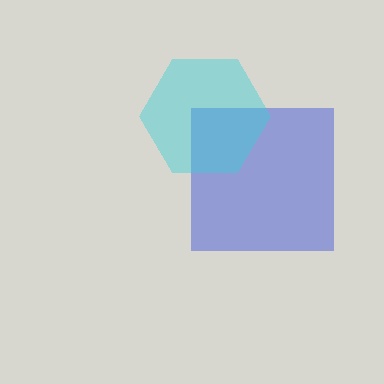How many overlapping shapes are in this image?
There are 2 overlapping shapes in the image.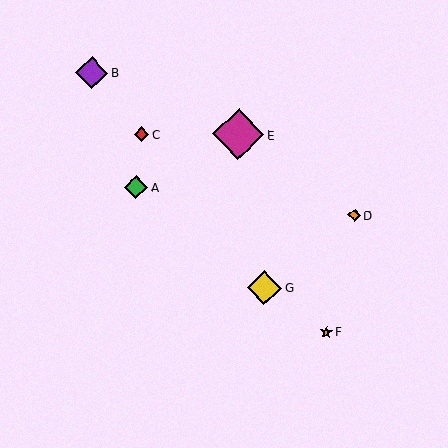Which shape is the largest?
The magenta diamond (labeled E) is the largest.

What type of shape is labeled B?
Shape B is a purple diamond.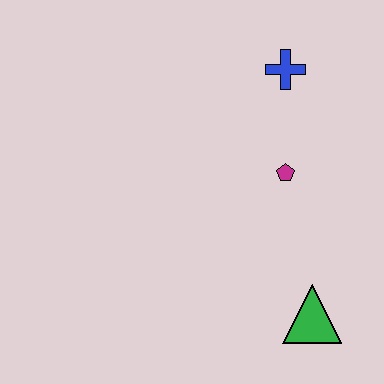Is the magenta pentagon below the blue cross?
Yes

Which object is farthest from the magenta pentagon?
The green triangle is farthest from the magenta pentagon.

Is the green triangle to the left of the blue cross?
No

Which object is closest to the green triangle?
The magenta pentagon is closest to the green triangle.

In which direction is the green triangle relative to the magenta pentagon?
The green triangle is below the magenta pentagon.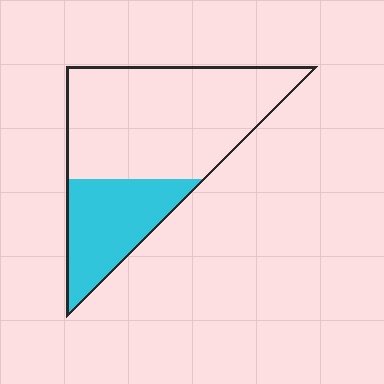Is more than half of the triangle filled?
No.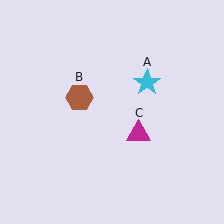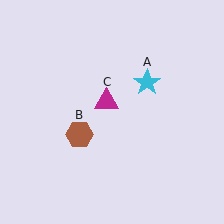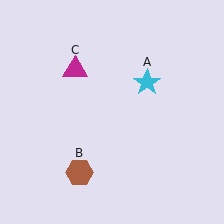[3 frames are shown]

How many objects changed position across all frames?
2 objects changed position: brown hexagon (object B), magenta triangle (object C).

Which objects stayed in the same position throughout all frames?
Cyan star (object A) remained stationary.